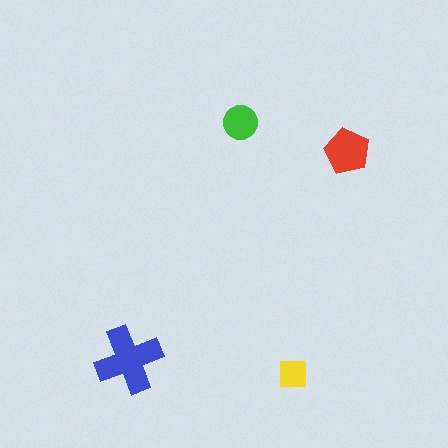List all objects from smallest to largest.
The yellow square, the green circle, the red pentagon, the blue cross.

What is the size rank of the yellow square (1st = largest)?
4th.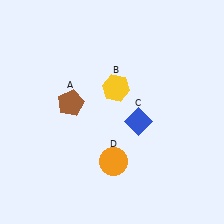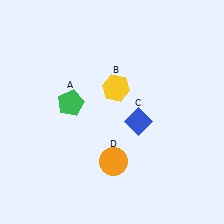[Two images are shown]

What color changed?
The pentagon (A) changed from brown in Image 1 to green in Image 2.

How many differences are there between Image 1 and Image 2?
There is 1 difference between the two images.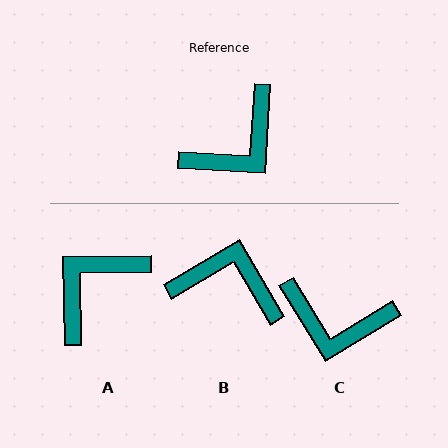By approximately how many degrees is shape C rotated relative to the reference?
Approximately 55 degrees clockwise.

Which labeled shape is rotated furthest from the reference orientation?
A, about 176 degrees away.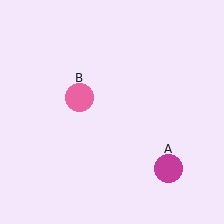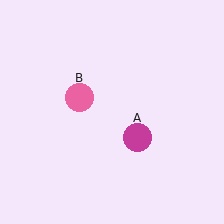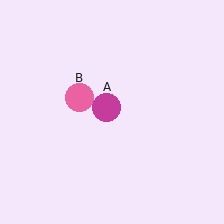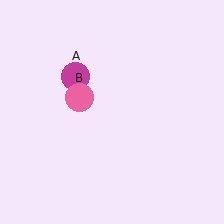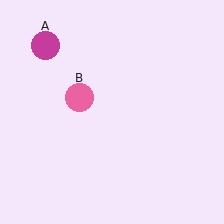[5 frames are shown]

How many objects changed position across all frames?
1 object changed position: magenta circle (object A).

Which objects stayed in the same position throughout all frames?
Pink circle (object B) remained stationary.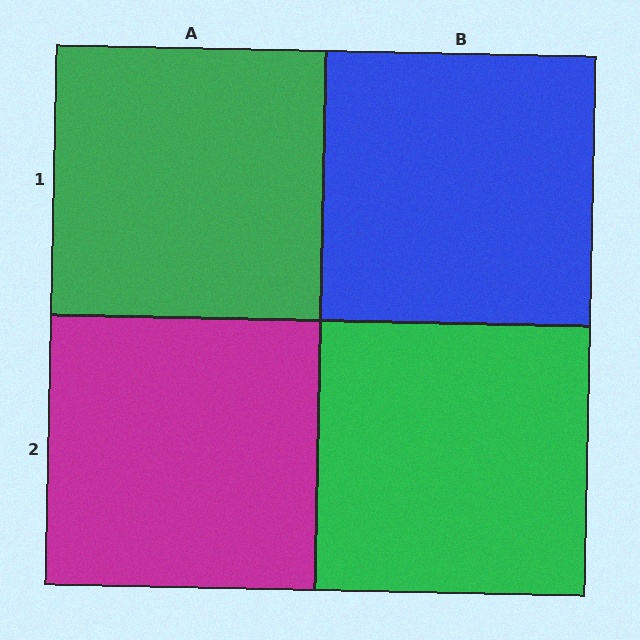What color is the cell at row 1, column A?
Green.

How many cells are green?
2 cells are green.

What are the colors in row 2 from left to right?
Magenta, green.